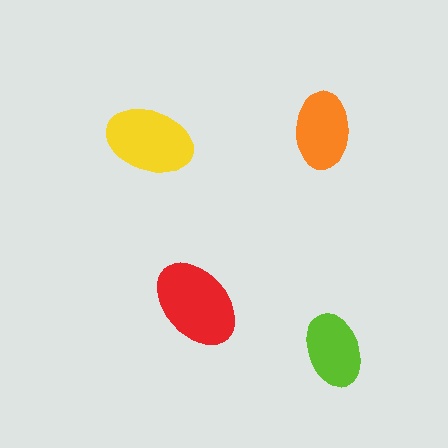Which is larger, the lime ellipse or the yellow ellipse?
The yellow one.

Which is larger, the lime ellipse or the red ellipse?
The red one.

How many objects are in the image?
There are 4 objects in the image.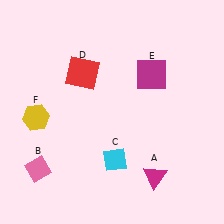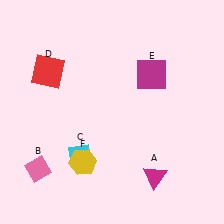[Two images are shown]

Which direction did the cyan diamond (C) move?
The cyan diamond (C) moved left.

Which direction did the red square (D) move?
The red square (D) moved left.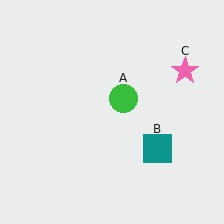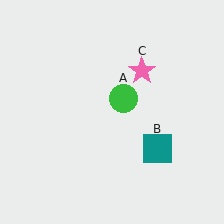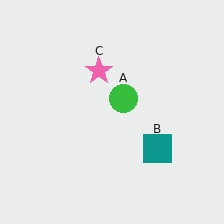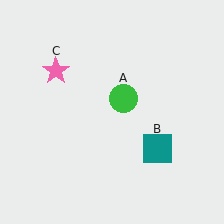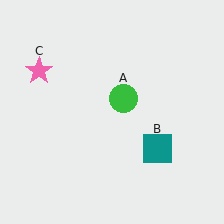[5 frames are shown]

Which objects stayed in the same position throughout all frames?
Green circle (object A) and teal square (object B) remained stationary.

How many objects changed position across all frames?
1 object changed position: pink star (object C).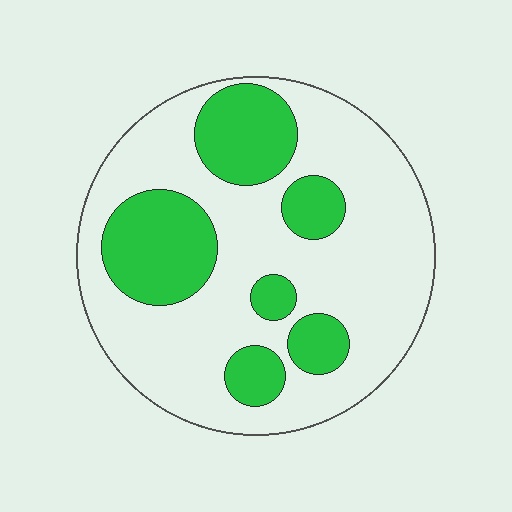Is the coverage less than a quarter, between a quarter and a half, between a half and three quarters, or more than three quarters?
Between a quarter and a half.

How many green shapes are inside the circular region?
6.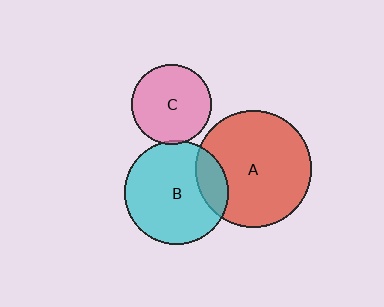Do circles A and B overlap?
Yes.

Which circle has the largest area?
Circle A (red).